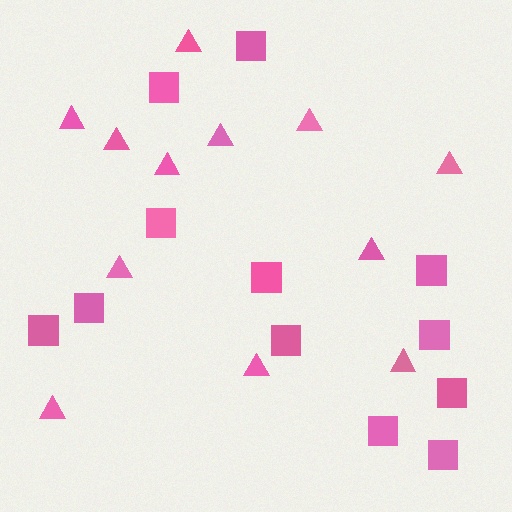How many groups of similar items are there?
There are 2 groups: one group of triangles (12) and one group of squares (12).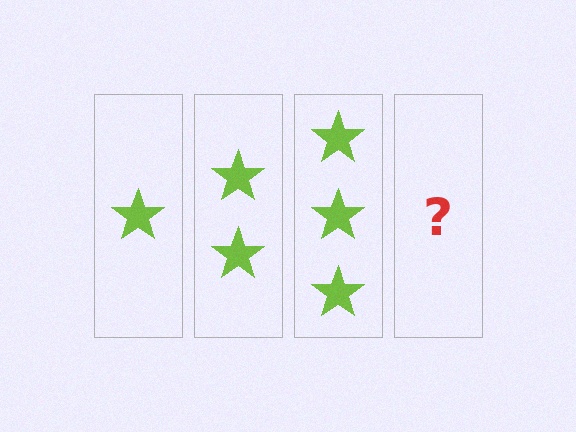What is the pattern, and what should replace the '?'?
The pattern is that each step adds one more star. The '?' should be 4 stars.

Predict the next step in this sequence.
The next step is 4 stars.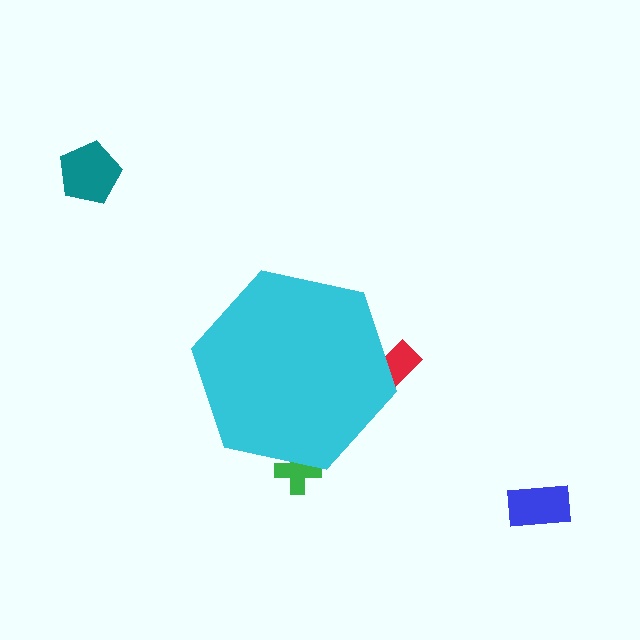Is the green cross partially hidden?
Yes, the green cross is partially hidden behind the cyan hexagon.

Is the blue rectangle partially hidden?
No, the blue rectangle is fully visible.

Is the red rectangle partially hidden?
Yes, the red rectangle is partially hidden behind the cyan hexagon.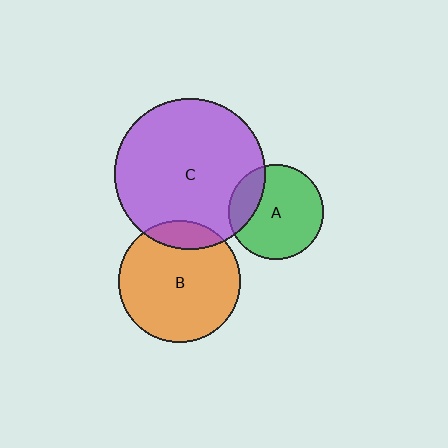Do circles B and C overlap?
Yes.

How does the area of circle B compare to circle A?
Approximately 1.7 times.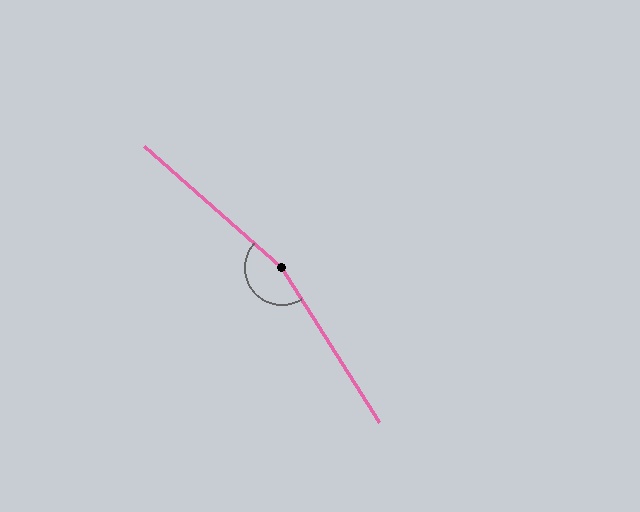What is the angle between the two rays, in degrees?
Approximately 164 degrees.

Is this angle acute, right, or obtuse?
It is obtuse.